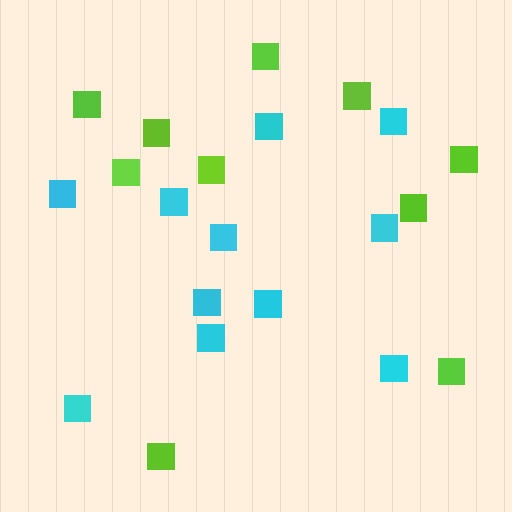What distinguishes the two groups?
There are 2 groups: one group of cyan squares (11) and one group of lime squares (10).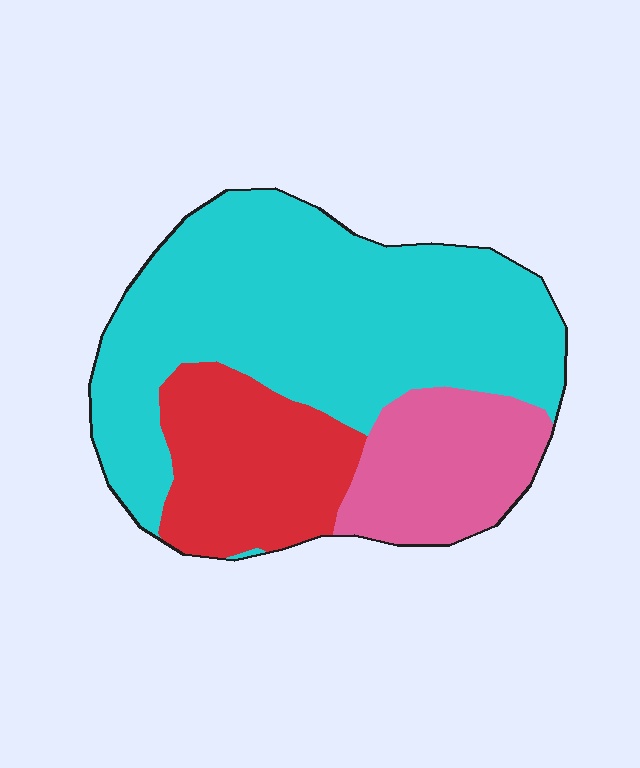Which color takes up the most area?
Cyan, at roughly 60%.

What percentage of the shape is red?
Red takes up about one fifth (1/5) of the shape.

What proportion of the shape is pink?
Pink covers roughly 20% of the shape.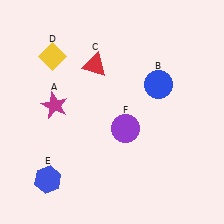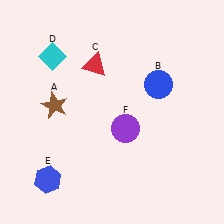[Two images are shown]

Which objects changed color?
A changed from magenta to brown. D changed from yellow to cyan.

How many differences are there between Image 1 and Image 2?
There are 2 differences between the two images.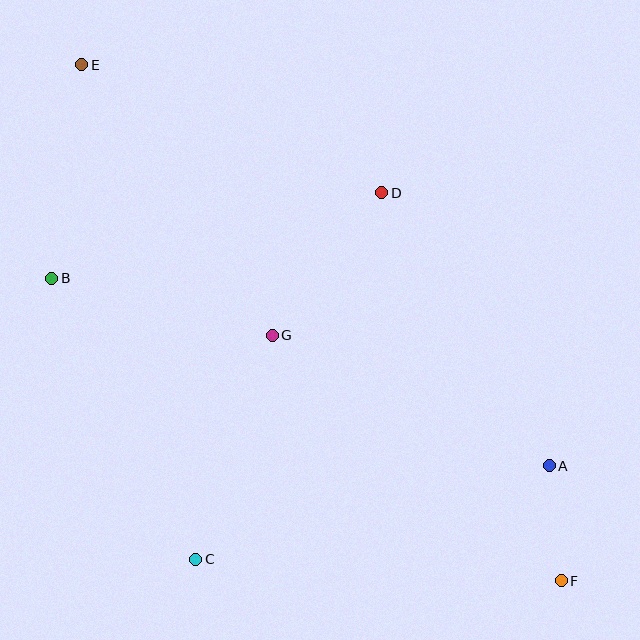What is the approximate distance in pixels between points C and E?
The distance between C and E is approximately 508 pixels.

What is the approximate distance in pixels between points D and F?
The distance between D and F is approximately 428 pixels.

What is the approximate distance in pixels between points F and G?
The distance between F and G is approximately 379 pixels.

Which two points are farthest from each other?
Points E and F are farthest from each other.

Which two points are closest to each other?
Points A and F are closest to each other.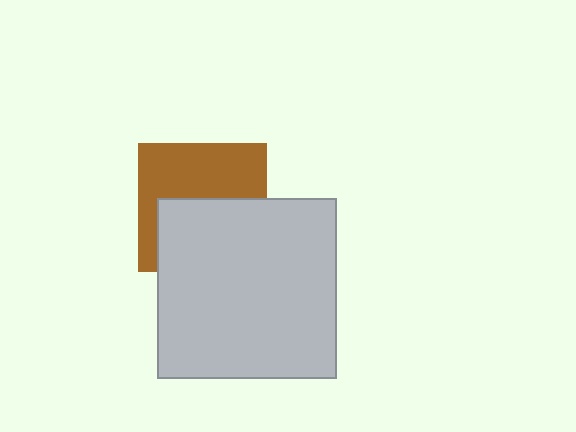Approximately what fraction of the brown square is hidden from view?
Roughly 49% of the brown square is hidden behind the light gray square.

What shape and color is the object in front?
The object in front is a light gray square.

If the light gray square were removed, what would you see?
You would see the complete brown square.